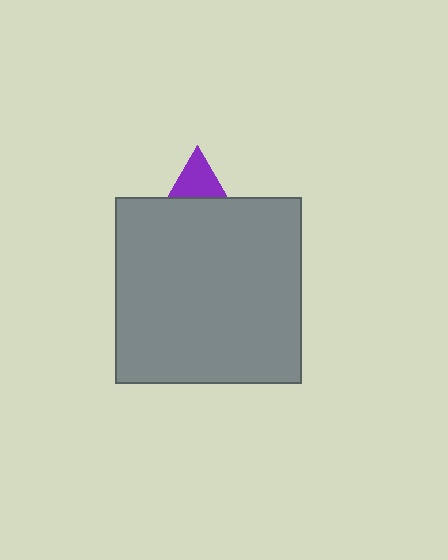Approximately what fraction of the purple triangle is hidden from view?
Roughly 61% of the purple triangle is hidden behind the gray square.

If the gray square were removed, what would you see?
You would see the complete purple triangle.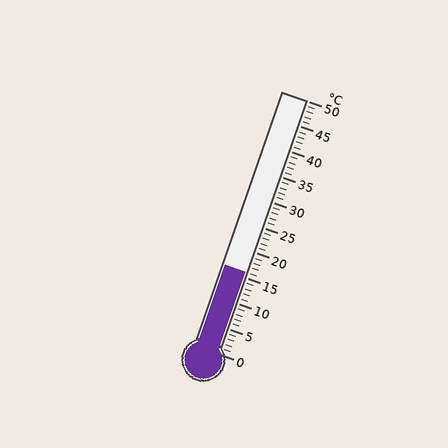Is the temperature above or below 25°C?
The temperature is below 25°C.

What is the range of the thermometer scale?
The thermometer scale ranges from 0°C to 50°C.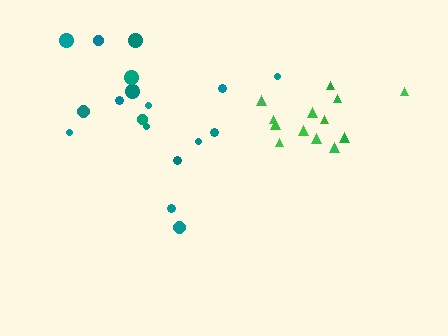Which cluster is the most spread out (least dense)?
Teal.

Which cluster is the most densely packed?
Green.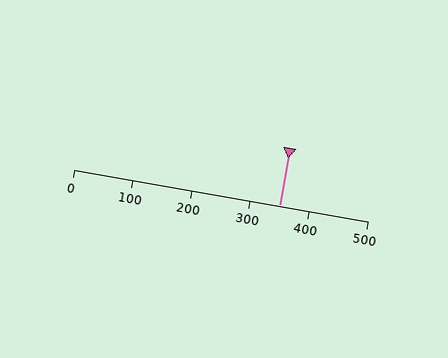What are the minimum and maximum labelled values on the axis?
The axis runs from 0 to 500.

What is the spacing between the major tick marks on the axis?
The major ticks are spaced 100 apart.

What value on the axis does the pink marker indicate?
The marker indicates approximately 350.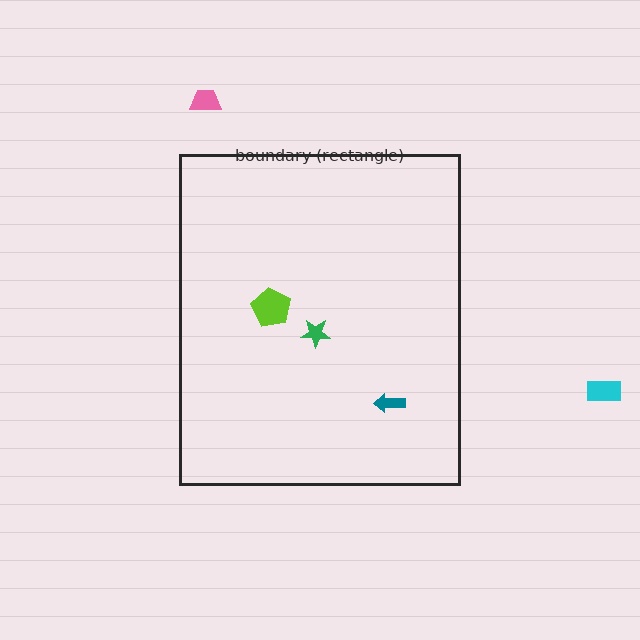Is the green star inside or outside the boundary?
Inside.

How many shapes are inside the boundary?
3 inside, 2 outside.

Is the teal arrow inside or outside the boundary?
Inside.